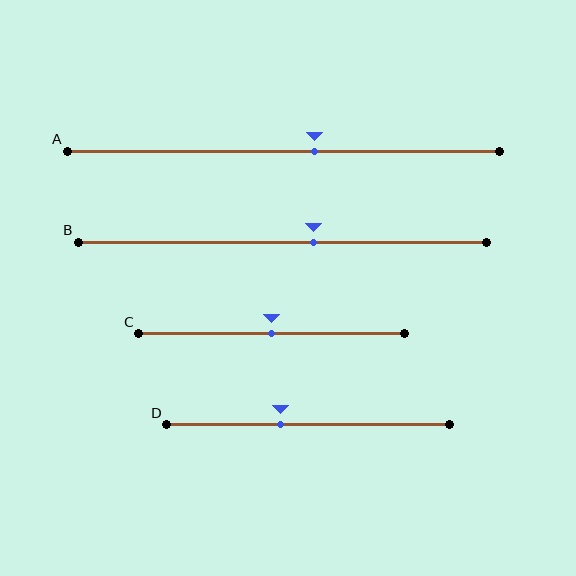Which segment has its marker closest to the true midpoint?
Segment C has its marker closest to the true midpoint.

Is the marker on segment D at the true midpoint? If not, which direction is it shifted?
No, the marker on segment D is shifted to the left by about 10% of the segment length.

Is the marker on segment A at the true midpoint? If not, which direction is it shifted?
No, the marker on segment A is shifted to the right by about 7% of the segment length.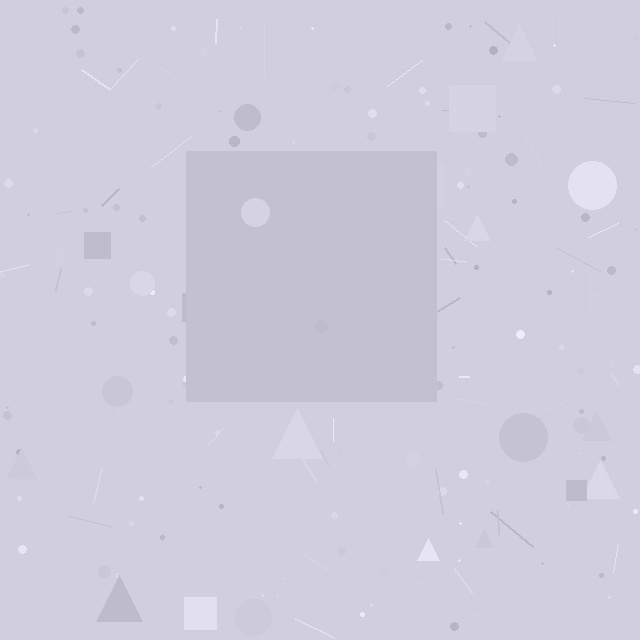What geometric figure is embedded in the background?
A square is embedded in the background.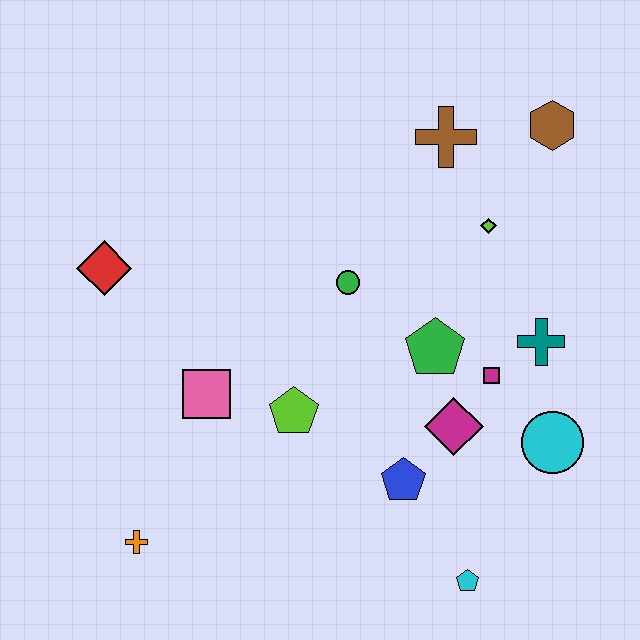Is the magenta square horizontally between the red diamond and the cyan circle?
Yes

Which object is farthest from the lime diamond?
The orange cross is farthest from the lime diamond.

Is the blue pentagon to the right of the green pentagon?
No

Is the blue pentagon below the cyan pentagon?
No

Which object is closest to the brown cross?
The lime diamond is closest to the brown cross.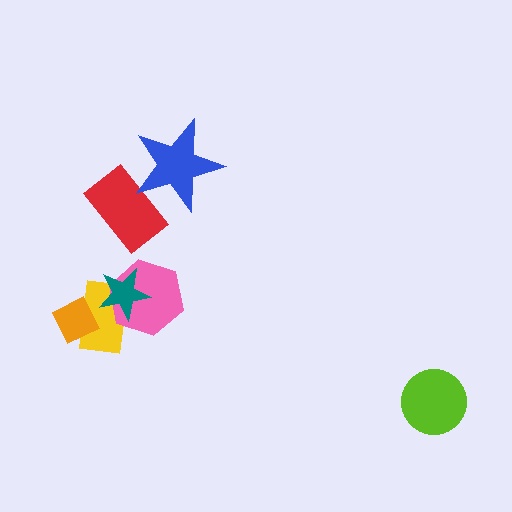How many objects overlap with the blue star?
1 object overlaps with the blue star.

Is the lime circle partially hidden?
No, no other shape covers it.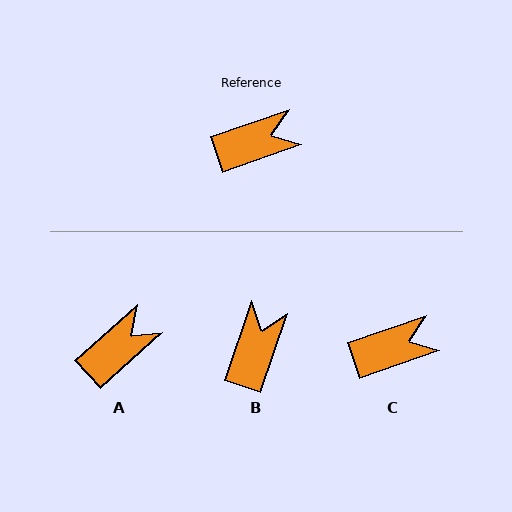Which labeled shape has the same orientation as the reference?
C.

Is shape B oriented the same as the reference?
No, it is off by about 52 degrees.